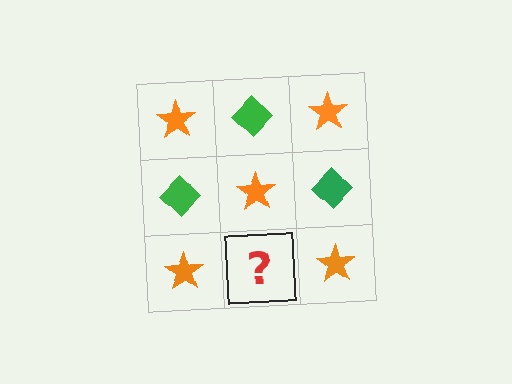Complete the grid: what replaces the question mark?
The question mark should be replaced with a green diamond.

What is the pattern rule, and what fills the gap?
The rule is that it alternates orange star and green diamond in a checkerboard pattern. The gap should be filled with a green diamond.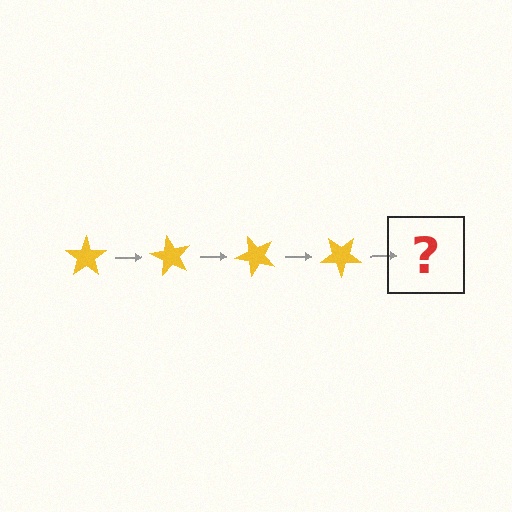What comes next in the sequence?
The next element should be a yellow star rotated 240 degrees.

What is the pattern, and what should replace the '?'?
The pattern is that the star rotates 60 degrees each step. The '?' should be a yellow star rotated 240 degrees.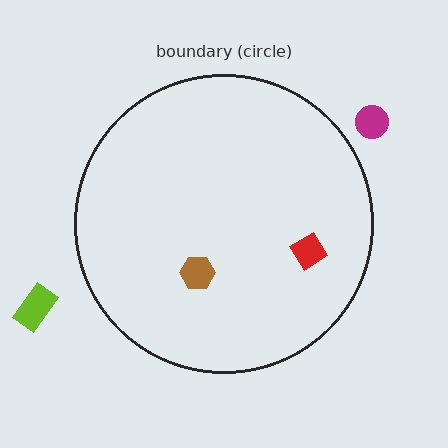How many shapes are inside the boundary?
2 inside, 2 outside.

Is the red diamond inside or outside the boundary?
Inside.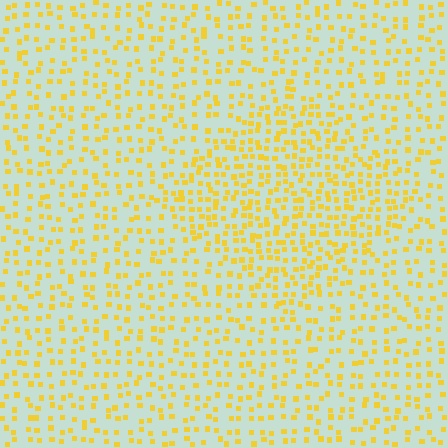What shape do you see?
I see a diamond.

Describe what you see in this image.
The image contains small yellow elements arranged at two different densities. A diamond-shaped region is visible where the elements are more densely packed than the surrounding area.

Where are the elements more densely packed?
The elements are more densely packed inside the diamond boundary.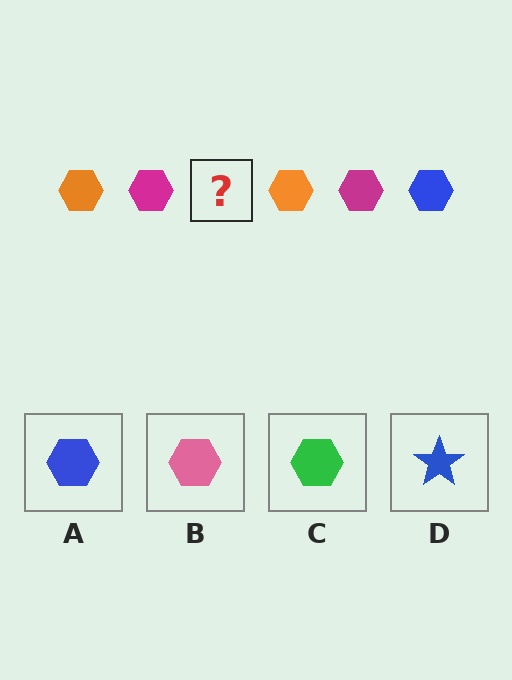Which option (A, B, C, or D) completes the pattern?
A.